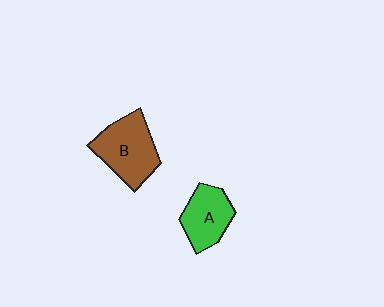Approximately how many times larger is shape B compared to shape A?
Approximately 1.3 times.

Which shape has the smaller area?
Shape A (green).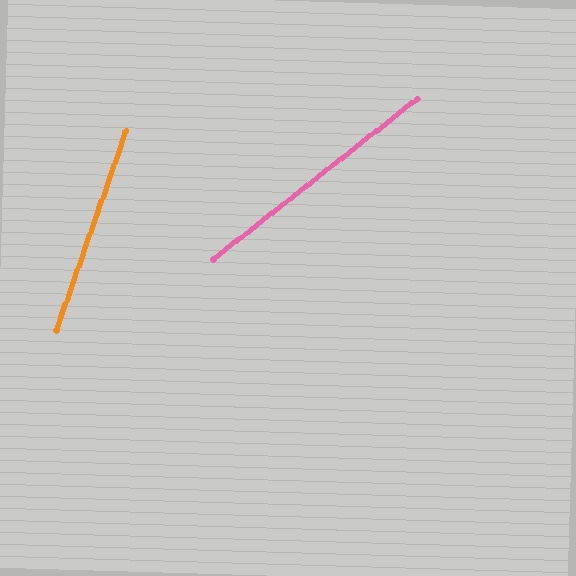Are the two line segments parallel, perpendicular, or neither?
Neither parallel nor perpendicular — they differ by about 33°.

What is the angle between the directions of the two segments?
Approximately 33 degrees.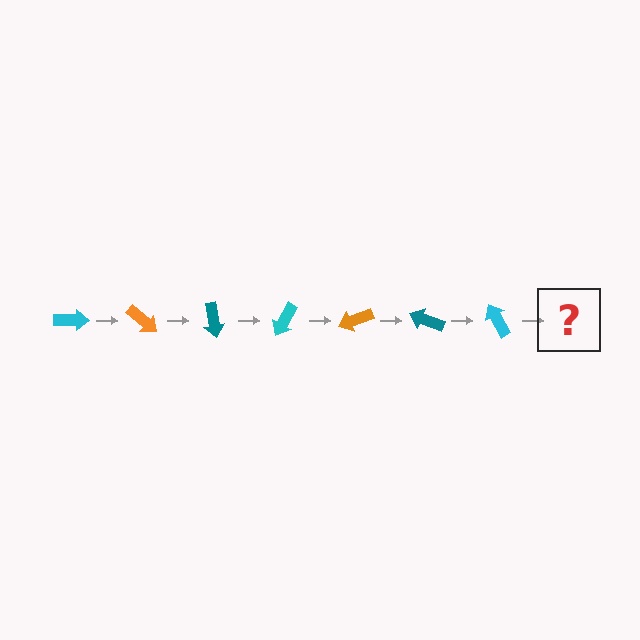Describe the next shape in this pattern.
It should be an orange arrow, rotated 280 degrees from the start.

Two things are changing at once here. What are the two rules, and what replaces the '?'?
The two rules are that it rotates 40 degrees each step and the color cycles through cyan, orange, and teal. The '?' should be an orange arrow, rotated 280 degrees from the start.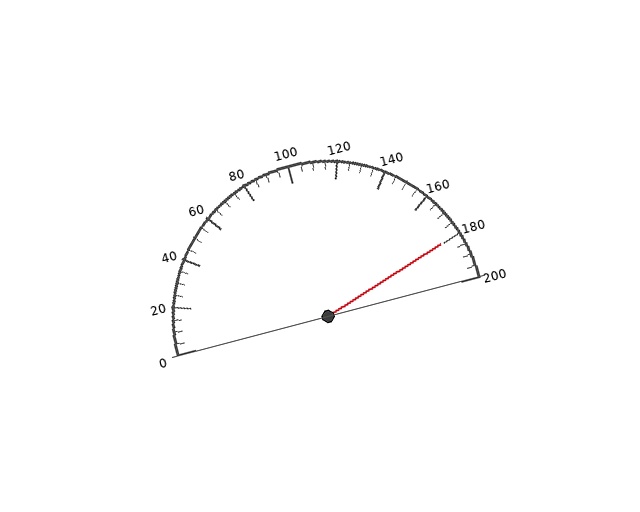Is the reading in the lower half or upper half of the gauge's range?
The reading is in the upper half of the range (0 to 200).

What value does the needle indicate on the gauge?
The needle indicates approximately 180.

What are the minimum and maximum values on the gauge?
The gauge ranges from 0 to 200.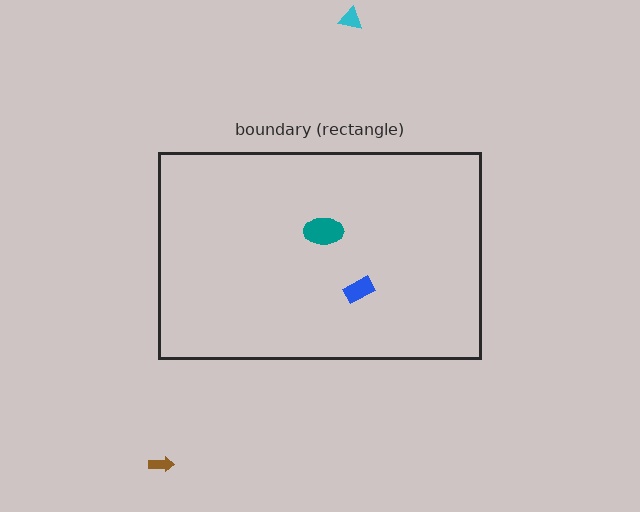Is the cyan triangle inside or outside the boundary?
Outside.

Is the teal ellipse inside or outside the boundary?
Inside.